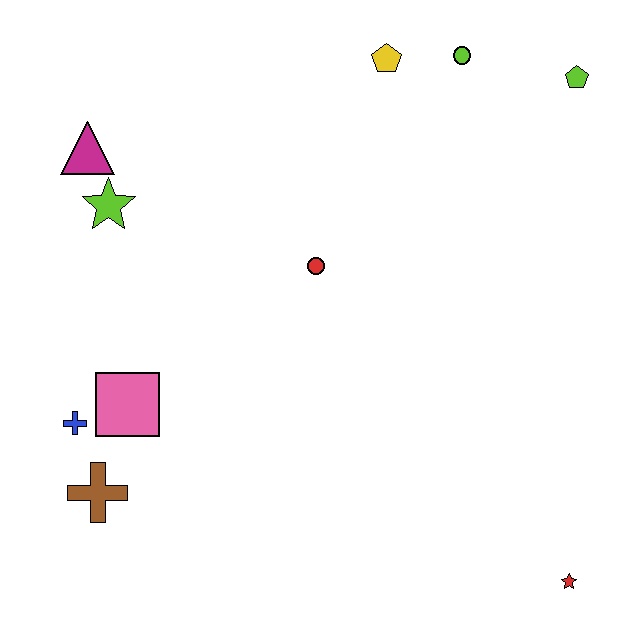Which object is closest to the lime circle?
The yellow pentagon is closest to the lime circle.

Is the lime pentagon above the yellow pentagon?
No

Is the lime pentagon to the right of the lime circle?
Yes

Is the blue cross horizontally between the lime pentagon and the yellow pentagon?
No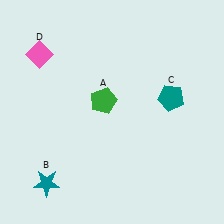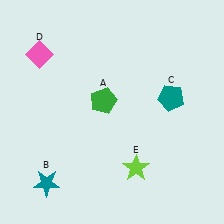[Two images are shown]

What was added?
A lime star (E) was added in Image 2.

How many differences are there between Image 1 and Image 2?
There is 1 difference between the two images.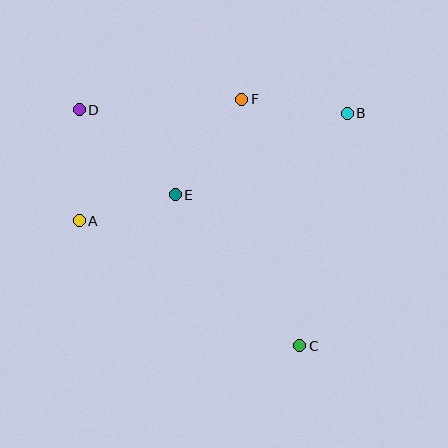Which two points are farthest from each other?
Points C and D are farthest from each other.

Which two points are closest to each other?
Points A and E are closest to each other.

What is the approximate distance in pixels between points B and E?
The distance between B and E is approximately 190 pixels.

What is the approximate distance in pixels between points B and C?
The distance between B and C is approximately 237 pixels.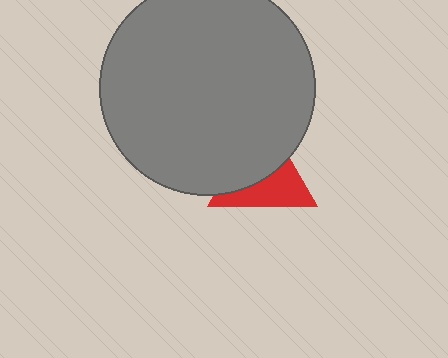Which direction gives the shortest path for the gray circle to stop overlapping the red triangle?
Moving up gives the shortest separation.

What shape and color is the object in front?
The object in front is a gray circle.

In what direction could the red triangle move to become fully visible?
The red triangle could move down. That would shift it out from behind the gray circle entirely.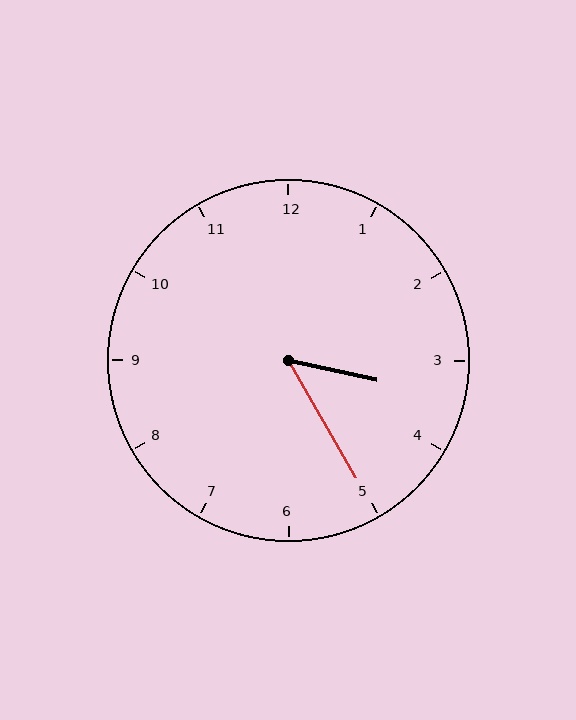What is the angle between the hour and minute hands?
Approximately 48 degrees.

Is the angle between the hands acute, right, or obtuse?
It is acute.